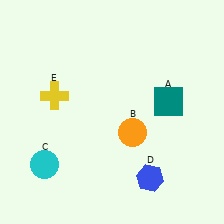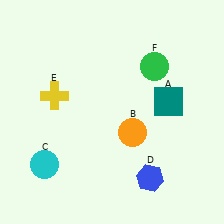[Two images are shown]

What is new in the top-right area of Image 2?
A green circle (F) was added in the top-right area of Image 2.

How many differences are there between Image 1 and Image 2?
There is 1 difference between the two images.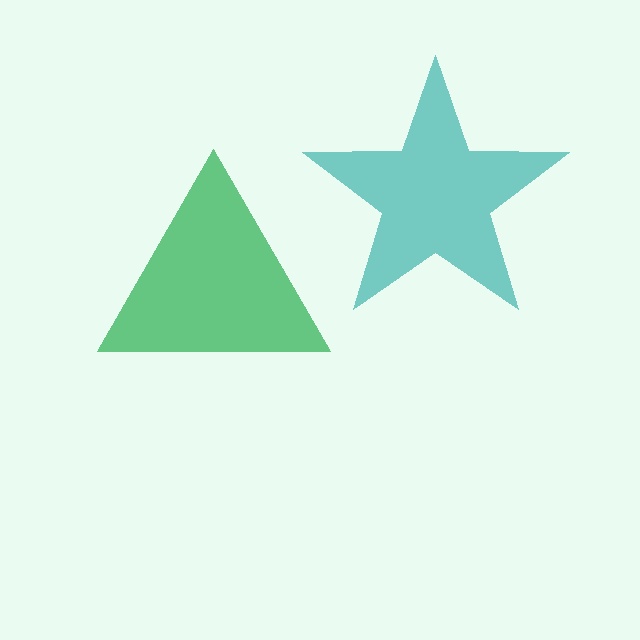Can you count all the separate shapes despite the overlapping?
Yes, there are 2 separate shapes.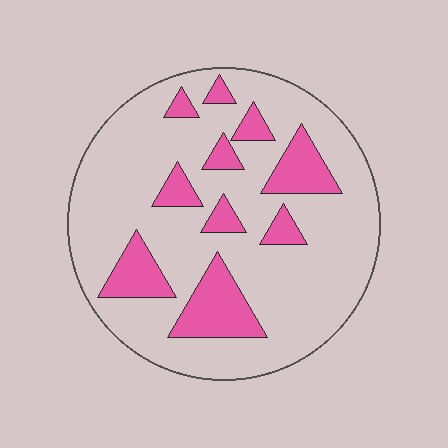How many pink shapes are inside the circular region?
10.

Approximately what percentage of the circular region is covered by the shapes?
Approximately 20%.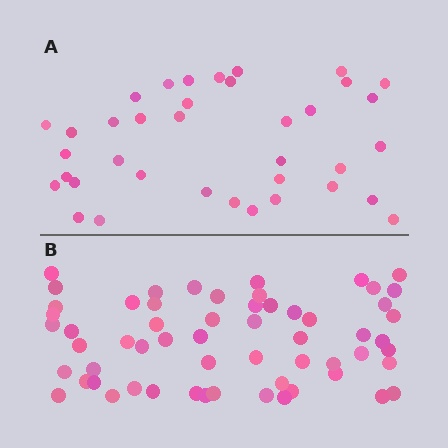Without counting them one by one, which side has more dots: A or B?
Region B (the bottom region) has more dots.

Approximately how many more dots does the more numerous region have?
Region B has approximately 20 more dots than region A.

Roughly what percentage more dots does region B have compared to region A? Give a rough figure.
About 60% more.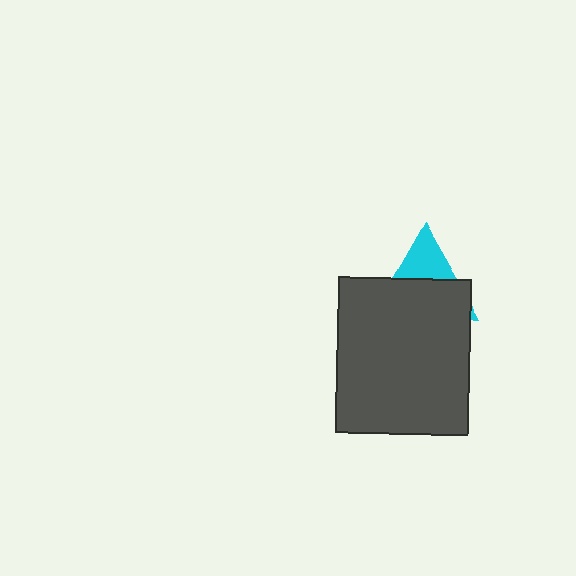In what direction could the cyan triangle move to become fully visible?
The cyan triangle could move up. That would shift it out from behind the dark gray rectangle entirely.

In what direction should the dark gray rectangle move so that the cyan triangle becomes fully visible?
The dark gray rectangle should move down. That is the shortest direction to clear the overlap and leave the cyan triangle fully visible.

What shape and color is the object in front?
The object in front is a dark gray rectangle.